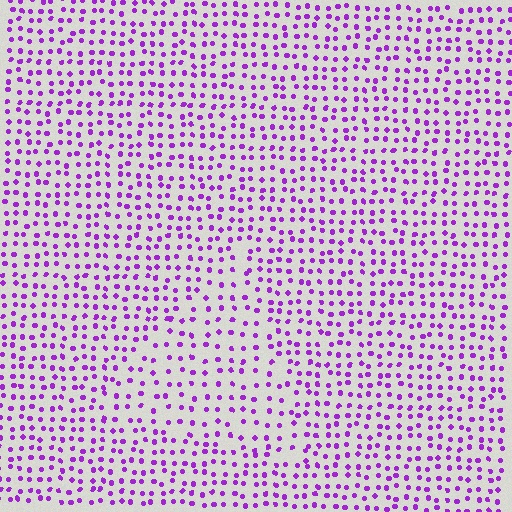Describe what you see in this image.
The image contains small purple elements arranged at two different densities. A triangle-shaped region is visible where the elements are less densely packed than the surrounding area.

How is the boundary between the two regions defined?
The boundary is defined by a change in element density (approximately 1.5x ratio). All elements are the same color, size, and shape.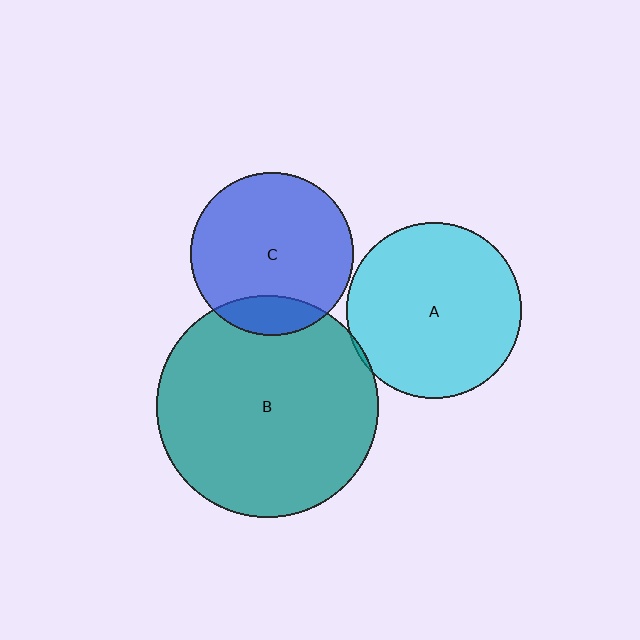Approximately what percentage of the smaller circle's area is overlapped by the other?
Approximately 15%.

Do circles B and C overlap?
Yes.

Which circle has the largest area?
Circle B (teal).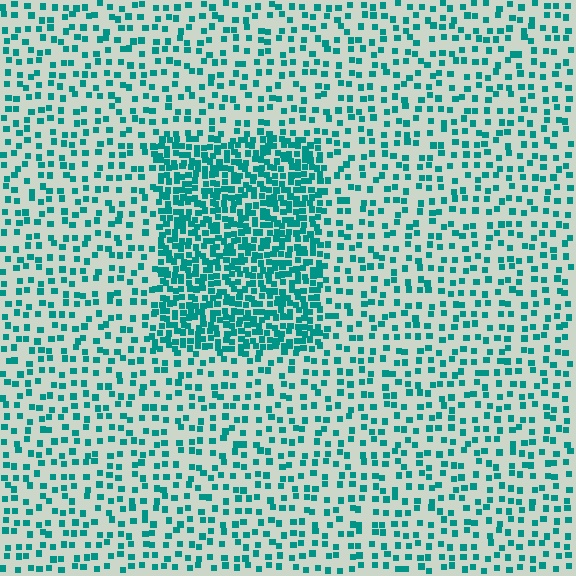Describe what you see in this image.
The image contains small teal elements arranged at two different densities. A rectangle-shaped region is visible where the elements are more densely packed than the surrounding area.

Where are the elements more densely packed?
The elements are more densely packed inside the rectangle boundary.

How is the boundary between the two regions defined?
The boundary is defined by a change in element density (approximately 2.6x ratio). All elements are the same color, size, and shape.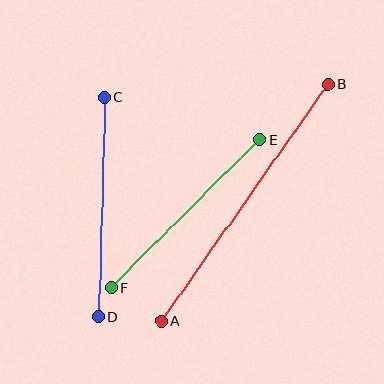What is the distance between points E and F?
The distance is approximately 209 pixels.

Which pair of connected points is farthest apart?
Points A and B are farthest apart.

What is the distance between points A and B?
The distance is approximately 289 pixels.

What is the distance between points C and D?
The distance is approximately 220 pixels.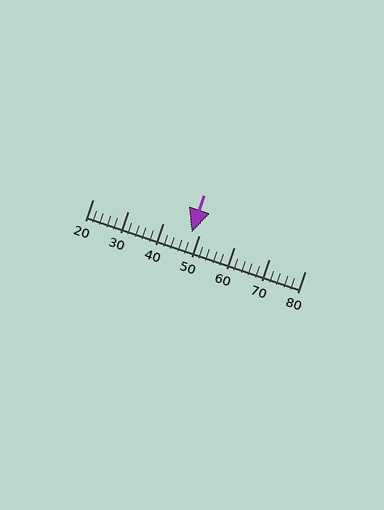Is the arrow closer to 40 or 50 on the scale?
The arrow is closer to 50.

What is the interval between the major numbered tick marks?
The major tick marks are spaced 10 units apart.